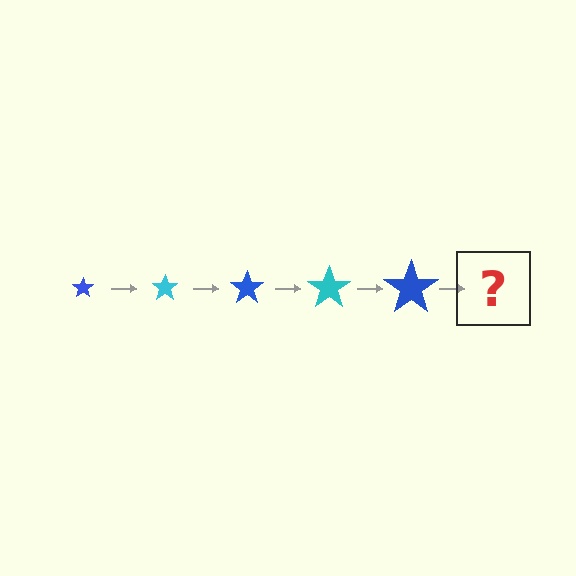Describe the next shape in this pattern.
It should be a cyan star, larger than the previous one.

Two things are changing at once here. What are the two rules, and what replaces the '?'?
The two rules are that the star grows larger each step and the color cycles through blue and cyan. The '?' should be a cyan star, larger than the previous one.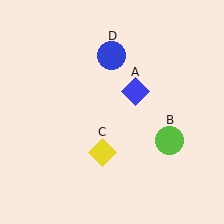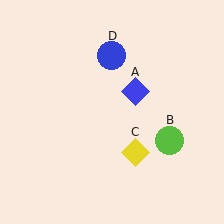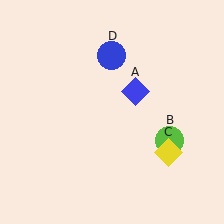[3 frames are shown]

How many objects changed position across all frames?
1 object changed position: yellow diamond (object C).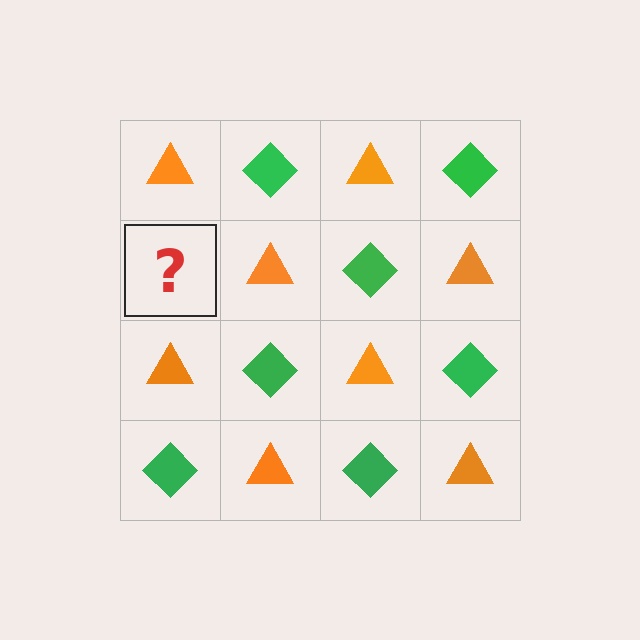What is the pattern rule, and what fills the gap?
The rule is that it alternates orange triangle and green diamond in a checkerboard pattern. The gap should be filled with a green diamond.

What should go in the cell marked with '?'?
The missing cell should contain a green diamond.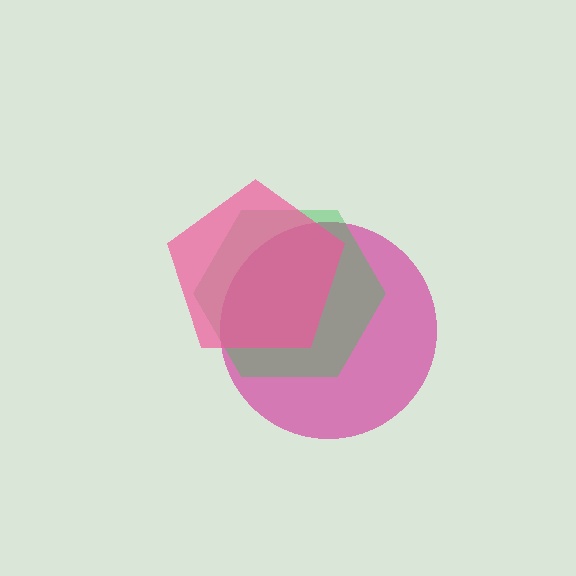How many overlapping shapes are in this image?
There are 3 overlapping shapes in the image.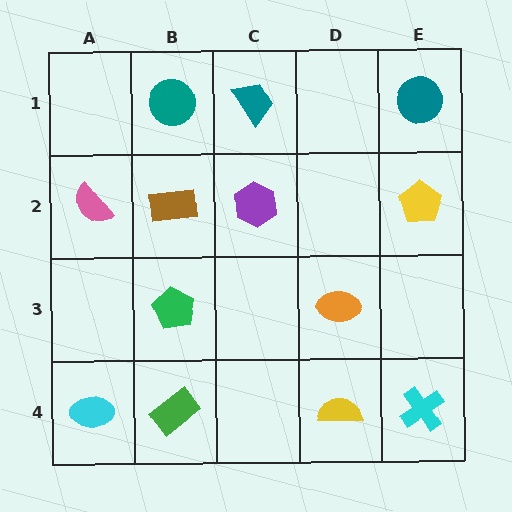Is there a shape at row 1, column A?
No, that cell is empty.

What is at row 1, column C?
A teal trapezoid.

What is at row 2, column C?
A purple hexagon.